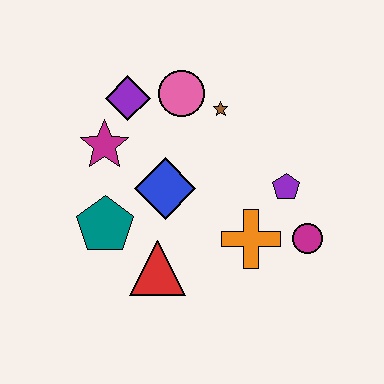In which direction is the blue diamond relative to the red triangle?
The blue diamond is above the red triangle.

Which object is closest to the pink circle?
The brown star is closest to the pink circle.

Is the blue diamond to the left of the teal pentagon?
No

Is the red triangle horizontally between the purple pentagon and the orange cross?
No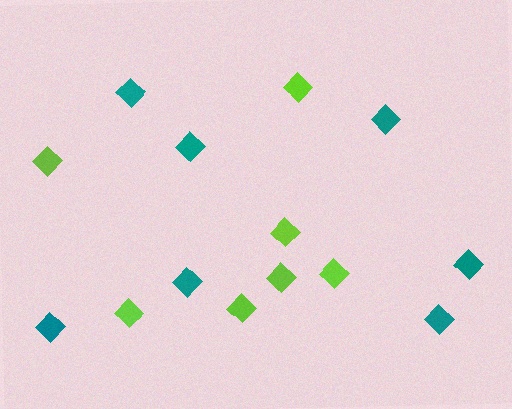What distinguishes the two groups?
There are 2 groups: one group of teal diamonds (7) and one group of lime diamonds (7).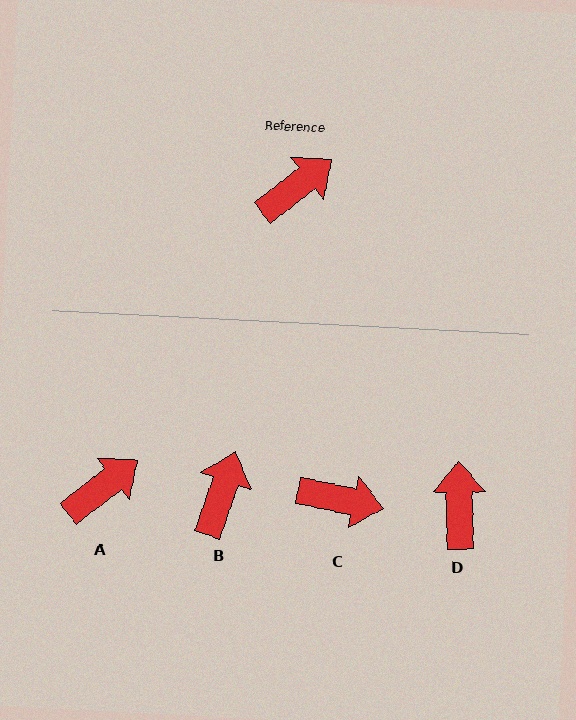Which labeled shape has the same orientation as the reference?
A.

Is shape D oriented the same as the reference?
No, it is off by about 53 degrees.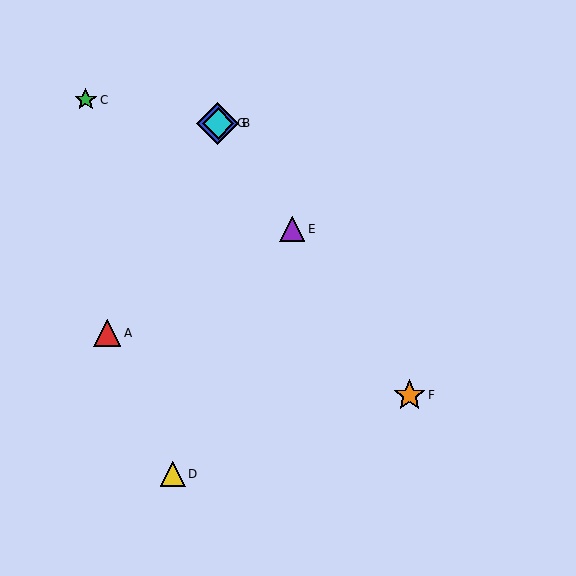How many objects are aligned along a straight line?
4 objects (B, E, F, G) are aligned along a straight line.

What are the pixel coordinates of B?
Object B is at (218, 123).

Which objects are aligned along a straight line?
Objects B, E, F, G are aligned along a straight line.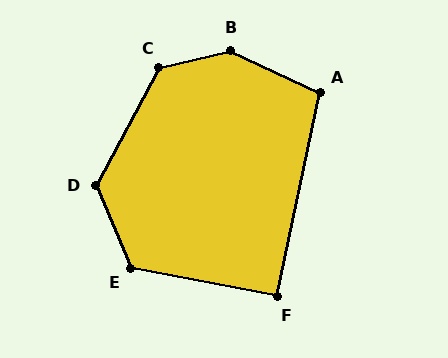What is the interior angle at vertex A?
Approximately 104 degrees (obtuse).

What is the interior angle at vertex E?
Approximately 124 degrees (obtuse).